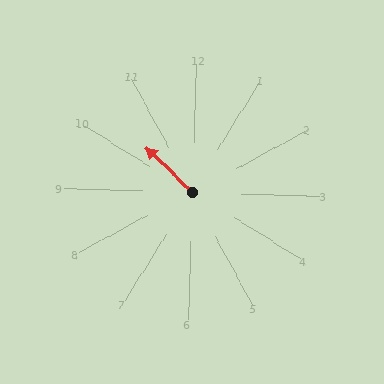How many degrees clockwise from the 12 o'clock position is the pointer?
Approximately 313 degrees.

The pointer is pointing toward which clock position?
Roughly 10 o'clock.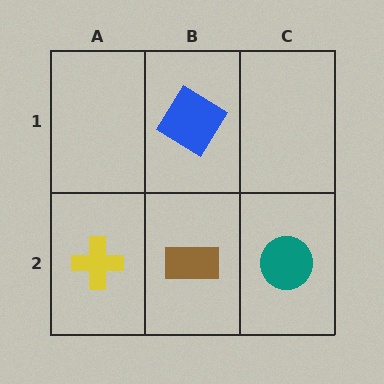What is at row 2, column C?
A teal circle.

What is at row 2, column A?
A yellow cross.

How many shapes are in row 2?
3 shapes.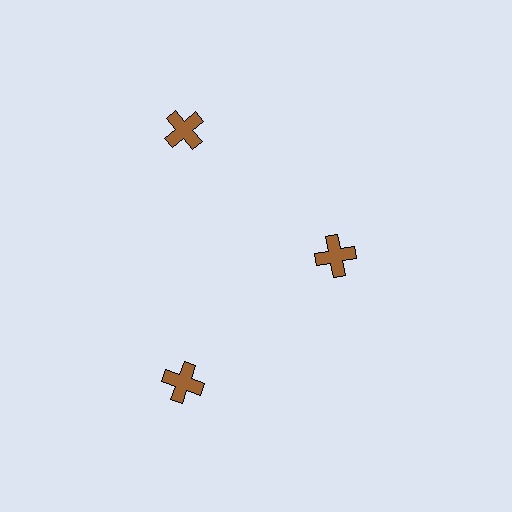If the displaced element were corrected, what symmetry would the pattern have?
It would have 3-fold rotational symmetry — the pattern would map onto itself every 120 degrees.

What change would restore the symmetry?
The symmetry would be restored by moving it outward, back onto the ring so that all 3 crosses sit at equal angles and equal distance from the center.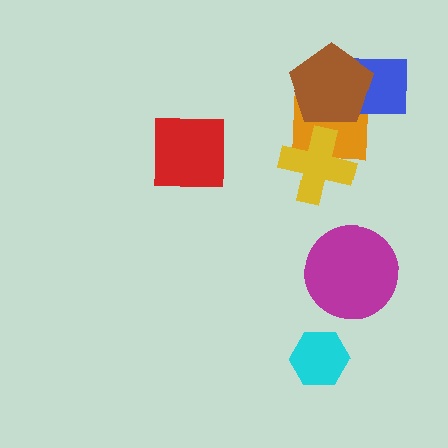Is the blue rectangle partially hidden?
Yes, it is partially covered by another shape.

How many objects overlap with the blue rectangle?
2 objects overlap with the blue rectangle.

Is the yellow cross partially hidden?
No, no other shape covers it.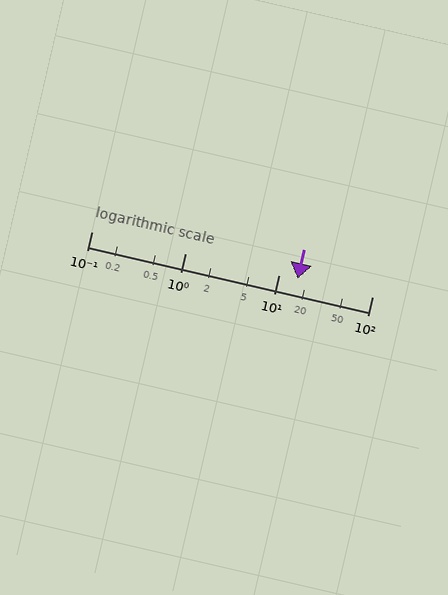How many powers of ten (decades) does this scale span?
The scale spans 3 decades, from 0.1 to 100.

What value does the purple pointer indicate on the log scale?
The pointer indicates approximately 16.